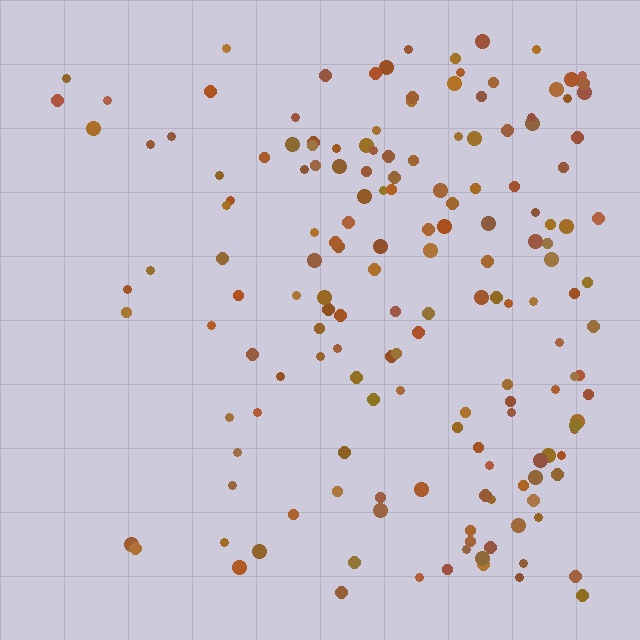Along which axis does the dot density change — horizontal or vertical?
Horizontal.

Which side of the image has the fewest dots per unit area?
The left.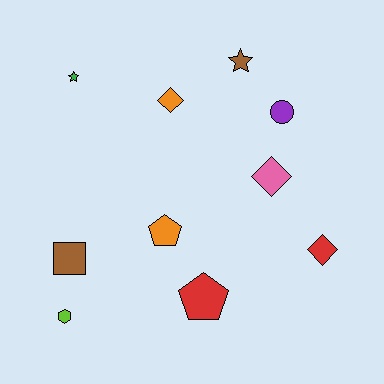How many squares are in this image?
There is 1 square.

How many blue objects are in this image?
There are no blue objects.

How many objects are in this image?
There are 10 objects.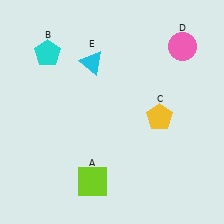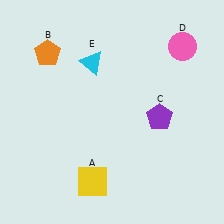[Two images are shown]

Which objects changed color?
A changed from lime to yellow. B changed from cyan to orange. C changed from yellow to purple.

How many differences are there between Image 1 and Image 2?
There are 3 differences between the two images.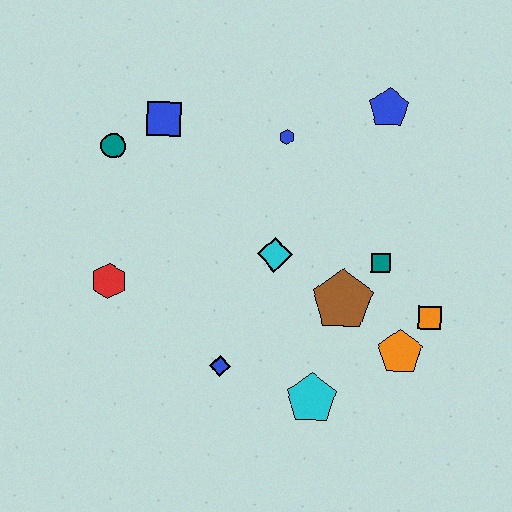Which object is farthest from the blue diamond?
The blue pentagon is farthest from the blue diamond.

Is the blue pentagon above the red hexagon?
Yes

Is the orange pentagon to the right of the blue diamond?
Yes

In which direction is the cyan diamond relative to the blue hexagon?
The cyan diamond is below the blue hexagon.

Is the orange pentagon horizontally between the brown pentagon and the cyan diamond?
No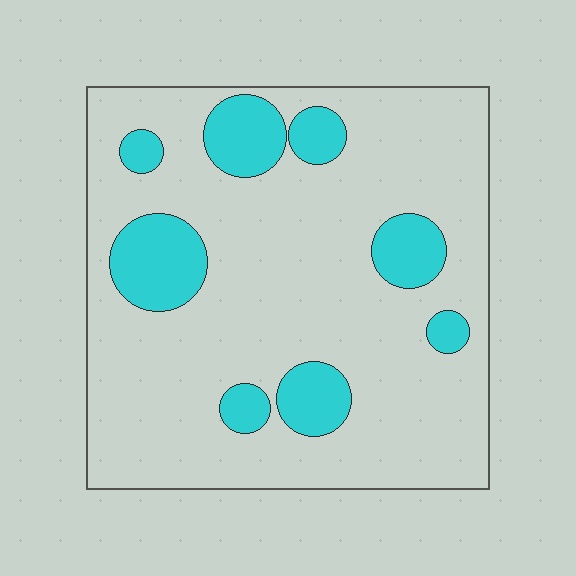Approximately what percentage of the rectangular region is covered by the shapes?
Approximately 20%.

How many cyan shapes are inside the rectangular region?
8.